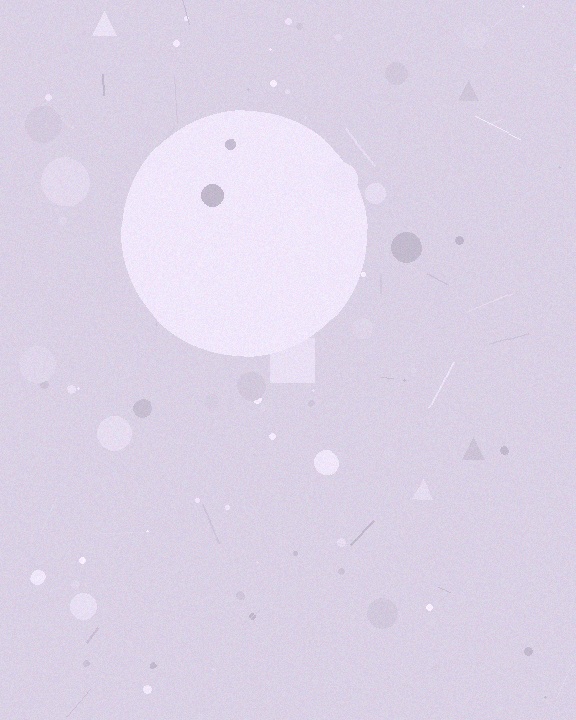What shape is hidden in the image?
A circle is hidden in the image.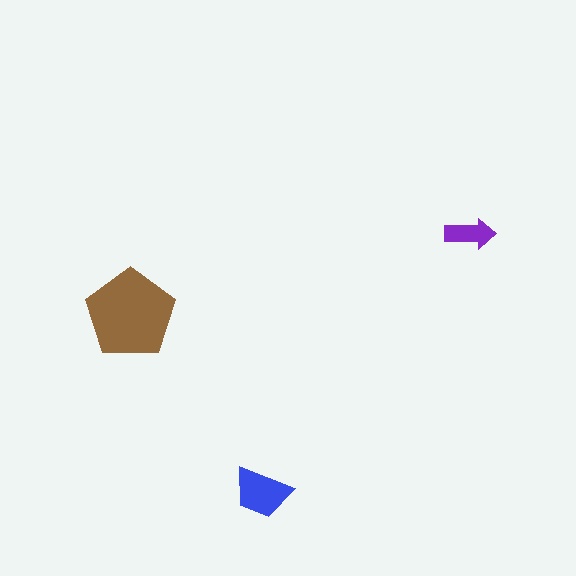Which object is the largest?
The brown pentagon.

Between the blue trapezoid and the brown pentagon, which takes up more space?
The brown pentagon.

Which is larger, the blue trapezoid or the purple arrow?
The blue trapezoid.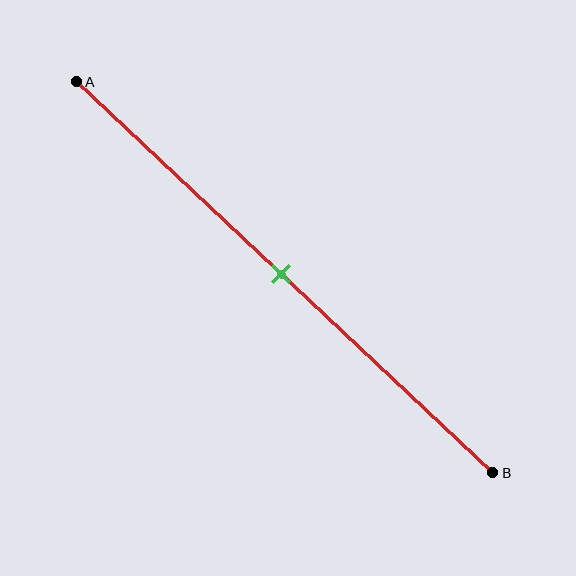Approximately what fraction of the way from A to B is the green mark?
The green mark is approximately 50% of the way from A to B.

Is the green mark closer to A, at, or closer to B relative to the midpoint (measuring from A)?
The green mark is approximately at the midpoint of segment AB.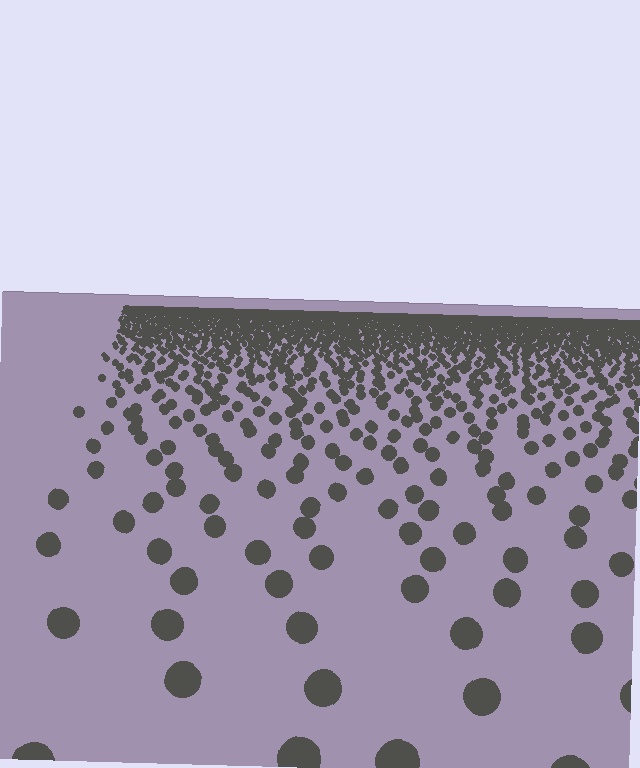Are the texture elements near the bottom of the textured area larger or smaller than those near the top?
Larger. Near the bottom, elements are closer to the viewer and appear at a bigger on-screen size.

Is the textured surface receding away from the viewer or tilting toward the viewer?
The surface is receding away from the viewer. Texture elements get smaller and denser toward the top.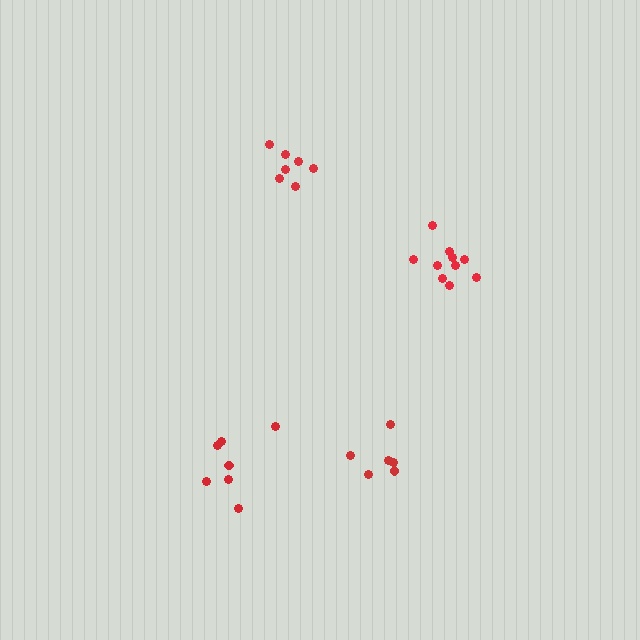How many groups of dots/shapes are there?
There are 4 groups.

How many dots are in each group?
Group 1: 7 dots, Group 2: 7 dots, Group 3: 6 dots, Group 4: 10 dots (30 total).